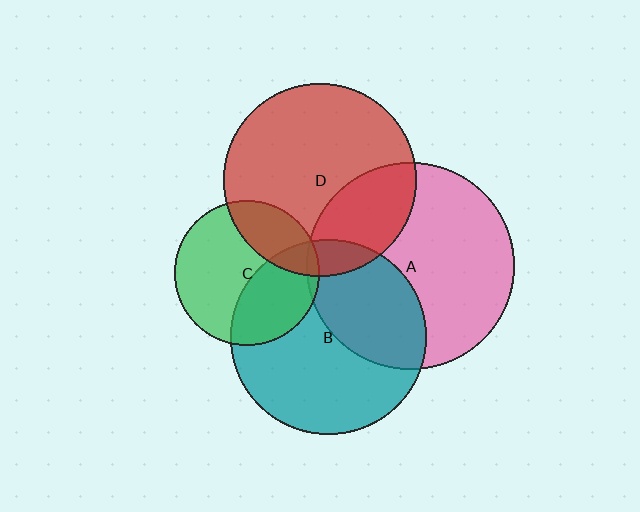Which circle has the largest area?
Circle A (pink).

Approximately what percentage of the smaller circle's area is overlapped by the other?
Approximately 10%.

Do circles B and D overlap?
Yes.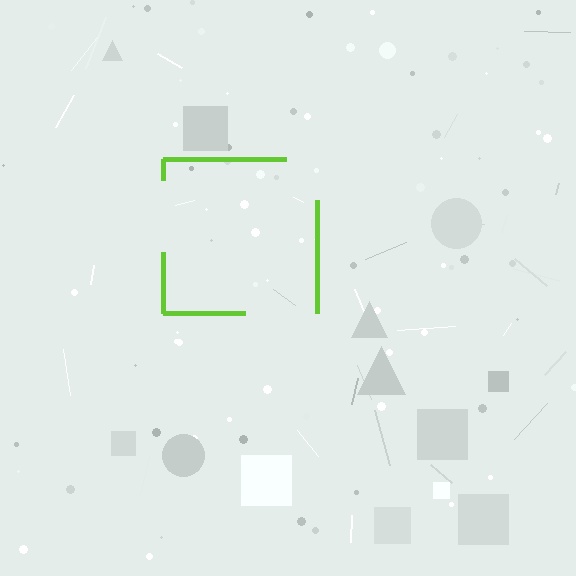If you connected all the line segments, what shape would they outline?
They would outline a square.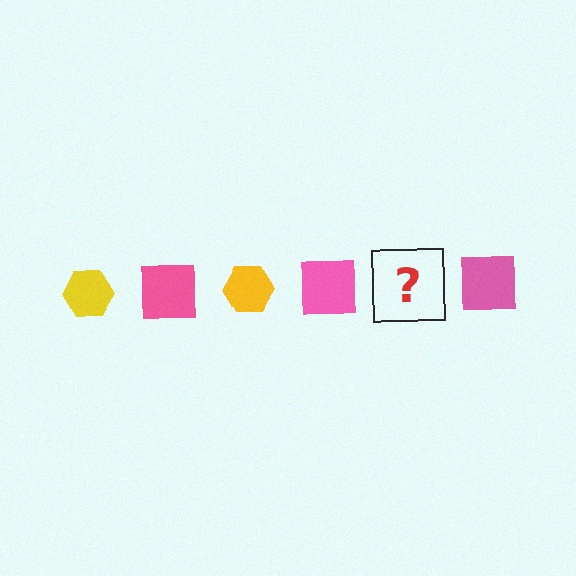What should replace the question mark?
The question mark should be replaced with a yellow hexagon.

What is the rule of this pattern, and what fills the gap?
The rule is that the pattern alternates between yellow hexagon and pink square. The gap should be filled with a yellow hexagon.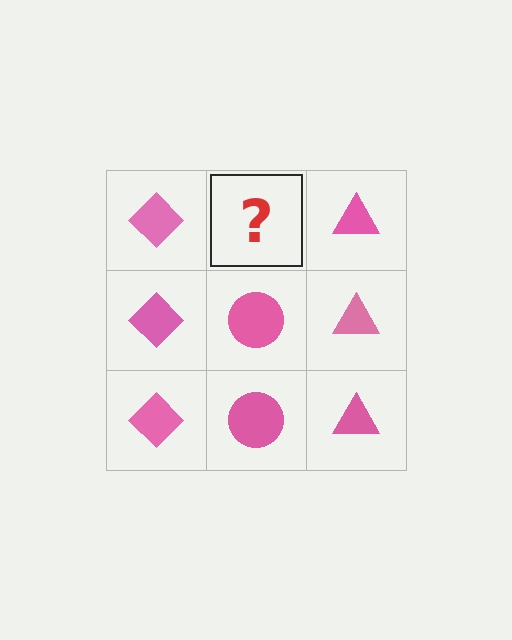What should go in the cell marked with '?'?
The missing cell should contain a pink circle.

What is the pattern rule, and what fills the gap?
The rule is that each column has a consistent shape. The gap should be filled with a pink circle.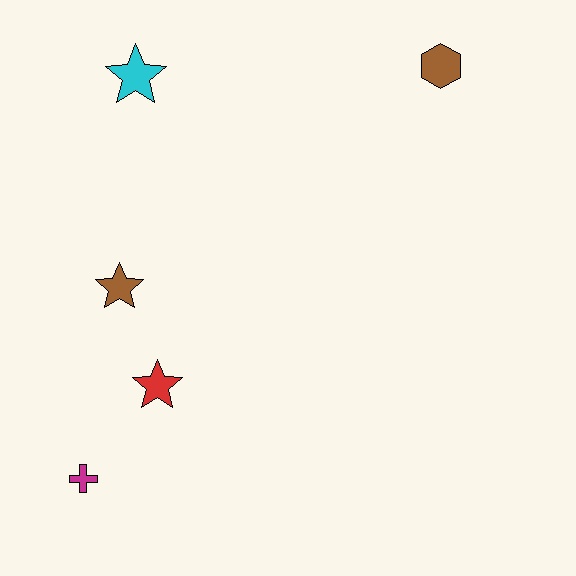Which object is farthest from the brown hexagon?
The magenta cross is farthest from the brown hexagon.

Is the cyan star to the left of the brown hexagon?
Yes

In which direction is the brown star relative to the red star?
The brown star is above the red star.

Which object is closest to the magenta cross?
The red star is closest to the magenta cross.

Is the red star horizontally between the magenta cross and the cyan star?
No